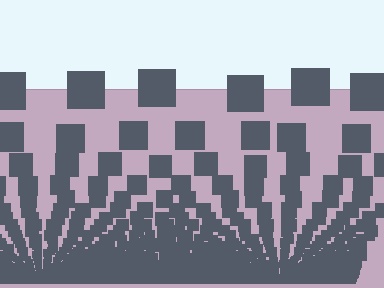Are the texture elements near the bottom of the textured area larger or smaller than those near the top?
Smaller. The gradient is inverted — elements near the bottom are smaller and denser.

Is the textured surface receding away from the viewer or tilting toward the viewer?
The surface appears to tilt toward the viewer. Texture elements get larger and sparser toward the top.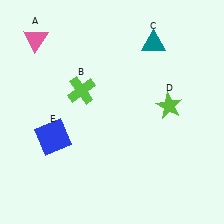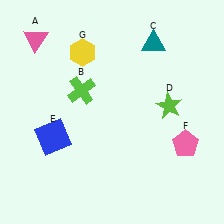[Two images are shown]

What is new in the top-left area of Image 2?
A yellow hexagon (G) was added in the top-left area of Image 2.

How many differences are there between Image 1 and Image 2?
There are 2 differences between the two images.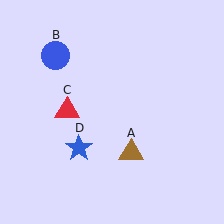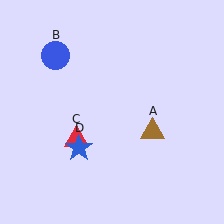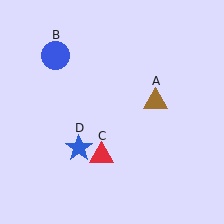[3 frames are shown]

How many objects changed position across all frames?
2 objects changed position: brown triangle (object A), red triangle (object C).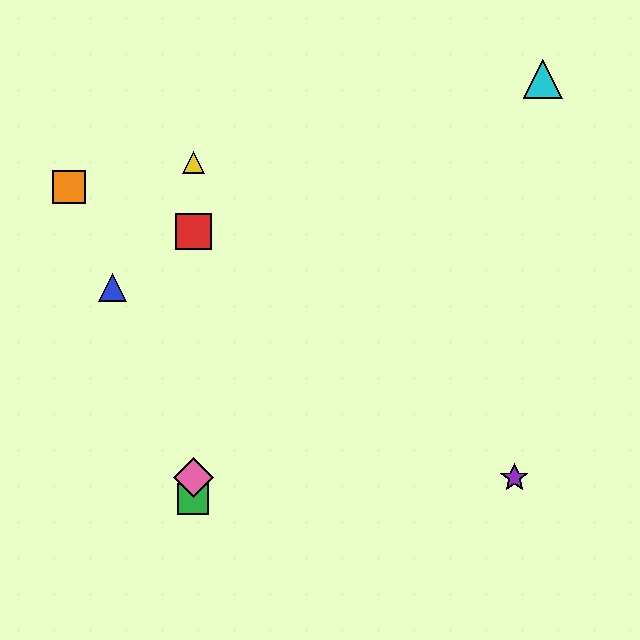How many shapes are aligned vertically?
4 shapes (the red square, the green square, the yellow triangle, the pink diamond) are aligned vertically.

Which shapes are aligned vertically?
The red square, the green square, the yellow triangle, the pink diamond are aligned vertically.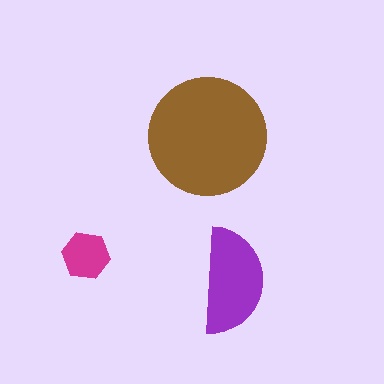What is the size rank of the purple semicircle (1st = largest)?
2nd.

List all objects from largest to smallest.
The brown circle, the purple semicircle, the magenta hexagon.